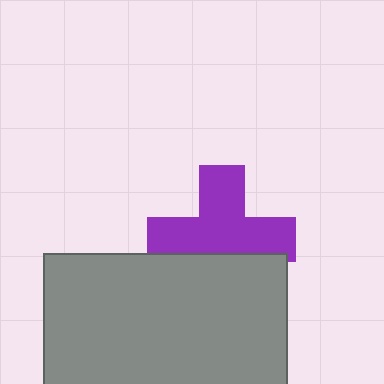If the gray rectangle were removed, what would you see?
You would see the complete purple cross.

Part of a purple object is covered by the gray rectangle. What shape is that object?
It is a cross.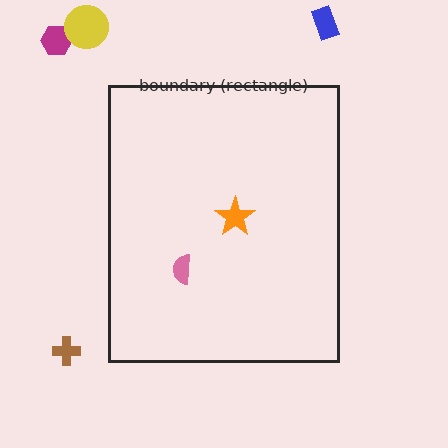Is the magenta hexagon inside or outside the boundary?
Outside.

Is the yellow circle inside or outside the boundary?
Outside.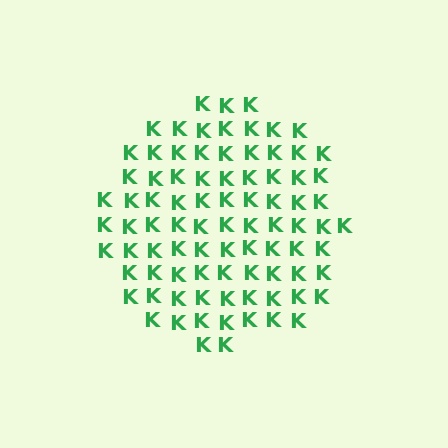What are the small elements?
The small elements are letter K's.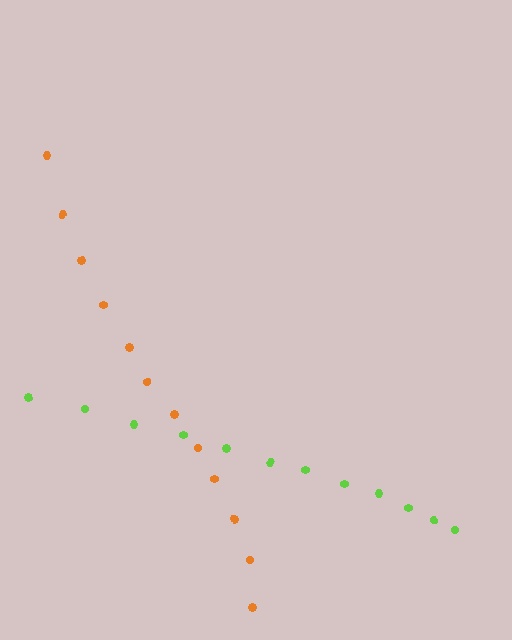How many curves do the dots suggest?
There are 2 distinct paths.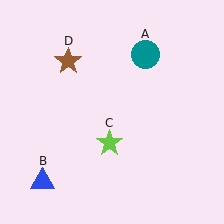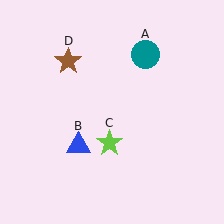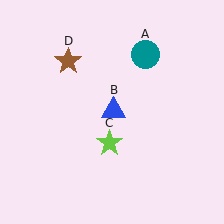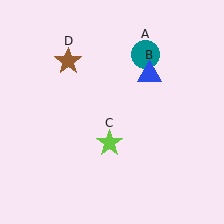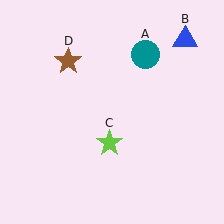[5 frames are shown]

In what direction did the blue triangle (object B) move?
The blue triangle (object B) moved up and to the right.